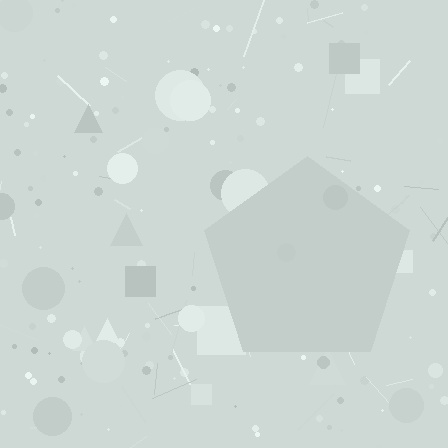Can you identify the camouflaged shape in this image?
The camouflaged shape is a pentagon.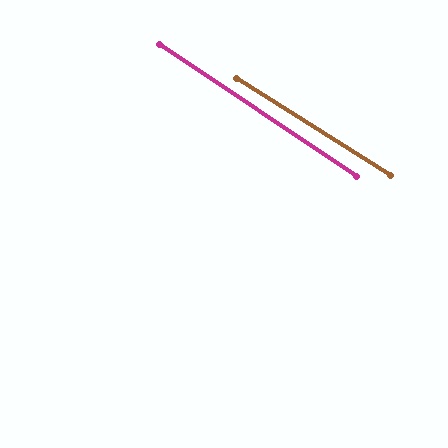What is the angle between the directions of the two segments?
Approximately 2 degrees.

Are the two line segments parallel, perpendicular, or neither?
Parallel — their directions differ by only 1.5°.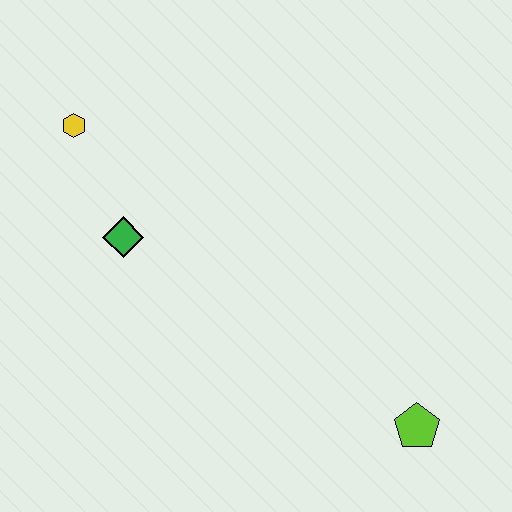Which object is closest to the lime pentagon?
The green diamond is closest to the lime pentagon.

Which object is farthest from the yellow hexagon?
The lime pentagon is farthest from the yellow hexagon.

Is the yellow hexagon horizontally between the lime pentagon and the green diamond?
No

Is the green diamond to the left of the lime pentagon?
Yes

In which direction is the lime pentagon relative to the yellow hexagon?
The lime pentagon is to the right of the yellow hexagon.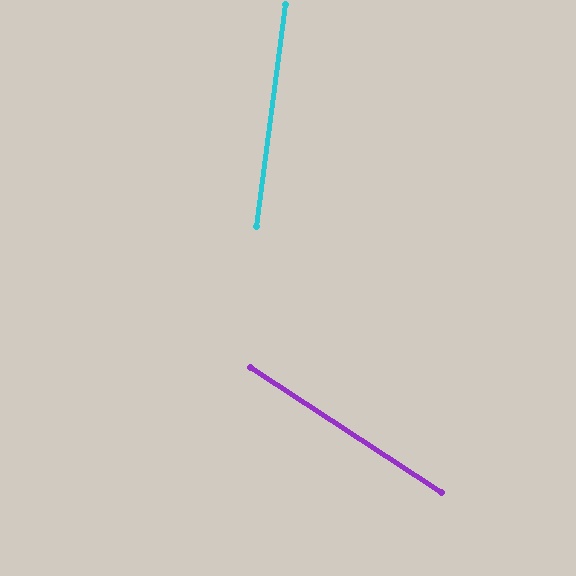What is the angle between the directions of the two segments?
Approximately 64 degrees.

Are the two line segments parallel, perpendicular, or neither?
Neither parallel nor perpendicular — they differ by about 64°.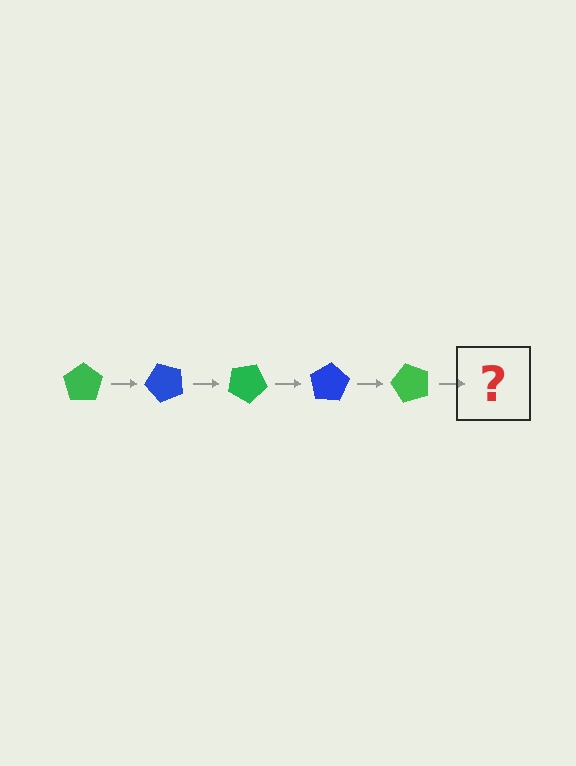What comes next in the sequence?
The next element should be a blue pentagon, rotated 250 degrees from the start.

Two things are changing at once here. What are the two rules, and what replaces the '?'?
The two rules are that it rotates 50 degrees each step and the color cycles through green and blue. The '?' should be a blue pentagon, rotated 250 degrees from the start.